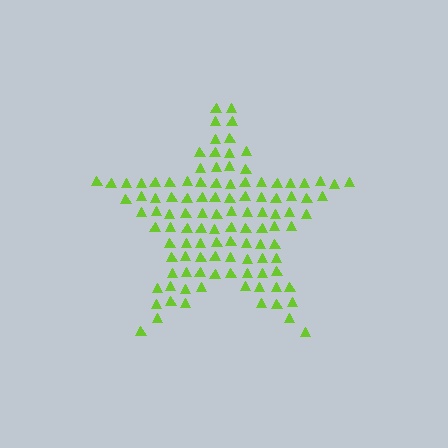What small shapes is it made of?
It is made of small triangles.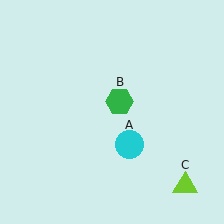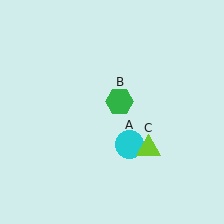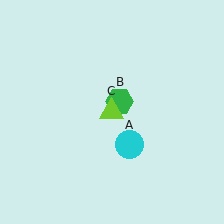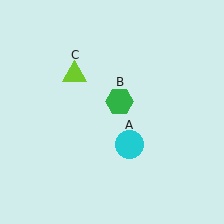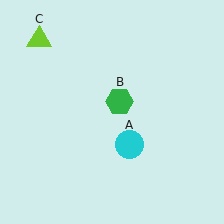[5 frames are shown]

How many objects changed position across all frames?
1 object changed position: lime triangle (object C).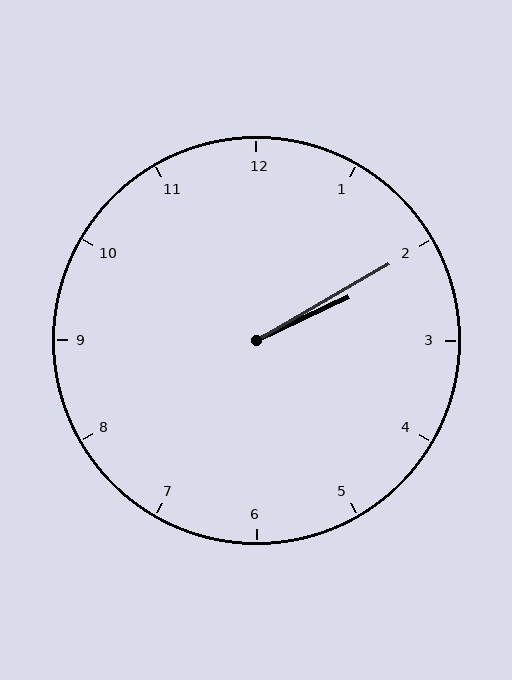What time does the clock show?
2:10.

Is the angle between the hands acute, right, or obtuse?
It is acute.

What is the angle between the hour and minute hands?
Approximately 5 degrees.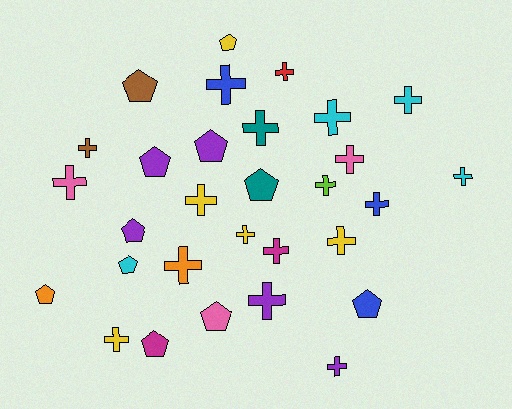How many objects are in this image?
There are 30 objects.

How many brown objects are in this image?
There are 2 brown objects.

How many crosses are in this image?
There are 19 crosses.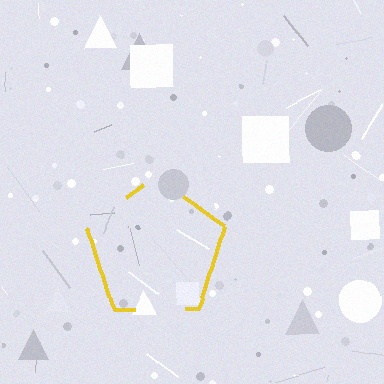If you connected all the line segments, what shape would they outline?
They would outline a pentagon.